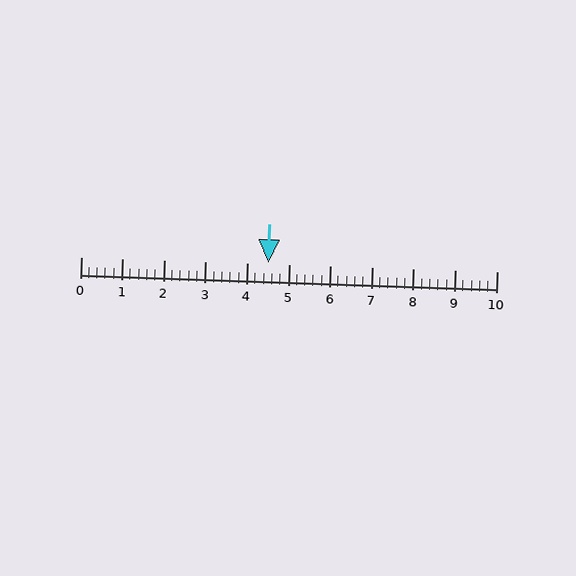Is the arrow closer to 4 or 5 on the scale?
The arrow is closer to 5.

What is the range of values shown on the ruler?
The ruler shows values from 0 to 10.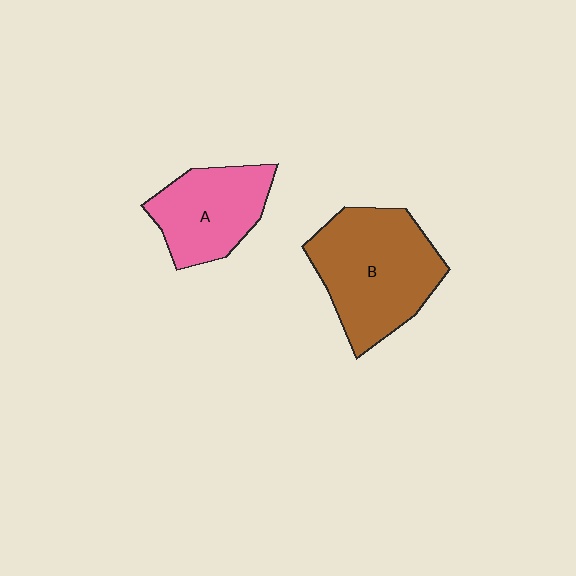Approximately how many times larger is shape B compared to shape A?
Approximately 1.5 times.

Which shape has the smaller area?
Shape A (pink).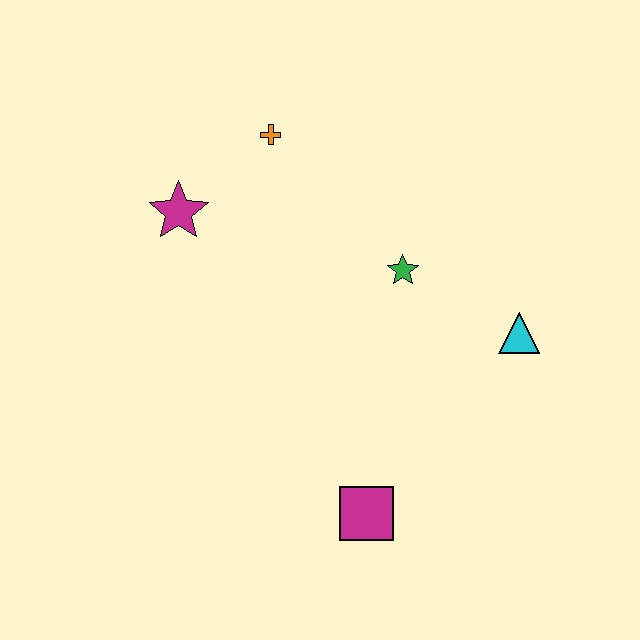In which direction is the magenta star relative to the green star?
The magenta star is to the left of the green star.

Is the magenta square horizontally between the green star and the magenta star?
Yes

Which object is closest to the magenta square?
The cyan triangle is closest to the magenta square.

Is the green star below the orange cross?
Yes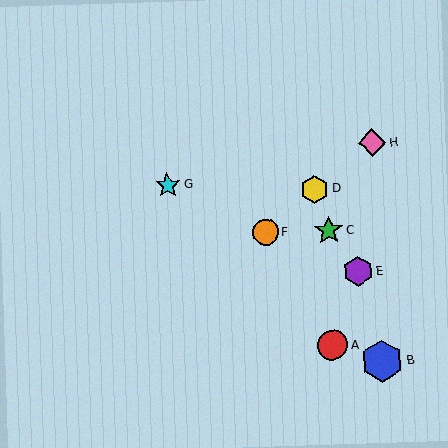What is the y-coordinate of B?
Object B is at y≈361.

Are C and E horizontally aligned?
No, C is at y≈230 and E is at y≈271.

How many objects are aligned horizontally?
2 objects (C, F) are aligned horizontally.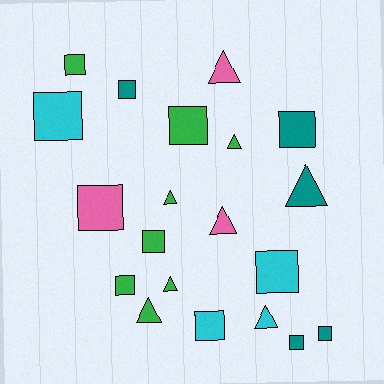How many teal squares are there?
There are 4 teal squares.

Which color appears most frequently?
Green, with 8 objects.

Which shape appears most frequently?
Square, with 12 objects.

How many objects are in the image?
There are 20 objects.